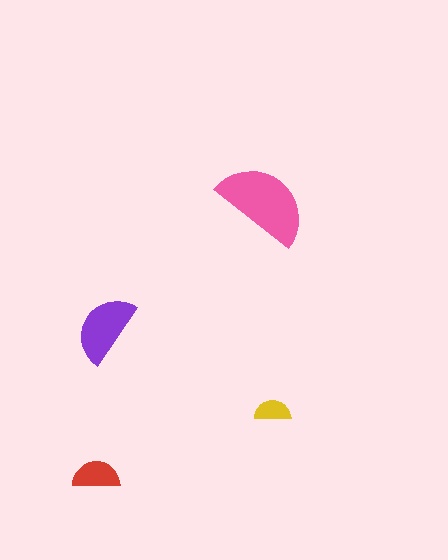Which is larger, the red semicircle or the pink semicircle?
The pink one.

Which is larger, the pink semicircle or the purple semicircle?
The pink one.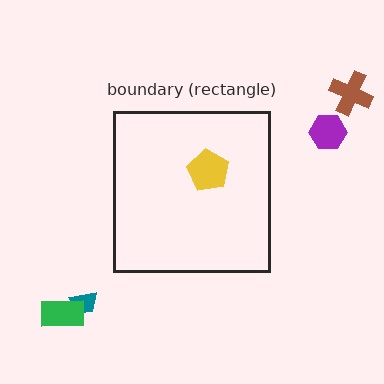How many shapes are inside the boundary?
1 inside, 4 outside.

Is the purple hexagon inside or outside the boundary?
Outside.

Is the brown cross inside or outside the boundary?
Outside.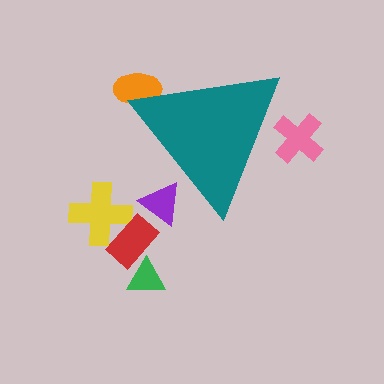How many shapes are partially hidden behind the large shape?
3 shapes are partially hidden.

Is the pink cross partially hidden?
Yes, the pink cross is partially hidden behind the teal triangle.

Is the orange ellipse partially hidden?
Yes, the orange ellipse is partially hidden behind the teal triangle.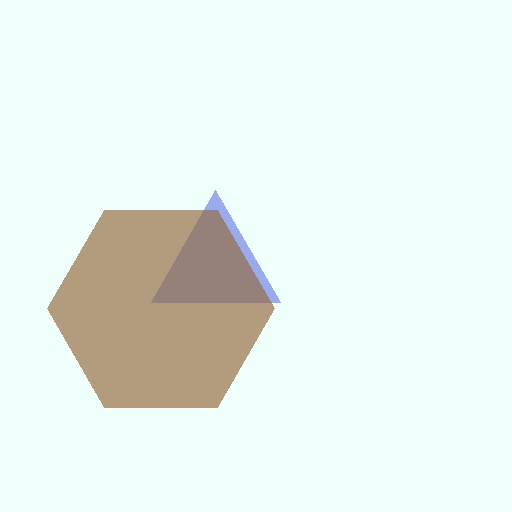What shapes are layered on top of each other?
The layered shapes are: a blue triangle, a brown hexagon.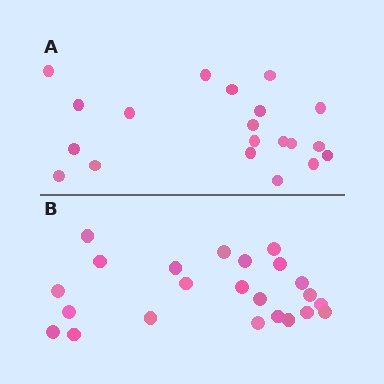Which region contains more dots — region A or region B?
Region B (the bottom region) has more dots.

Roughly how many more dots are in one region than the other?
Region B has just a few more — roughly 2 or 3 more dots than region A.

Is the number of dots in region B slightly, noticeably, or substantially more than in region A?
Region B has only slightly more — the two regions are fairly close. The ratio is roughly 1.1 to 1.